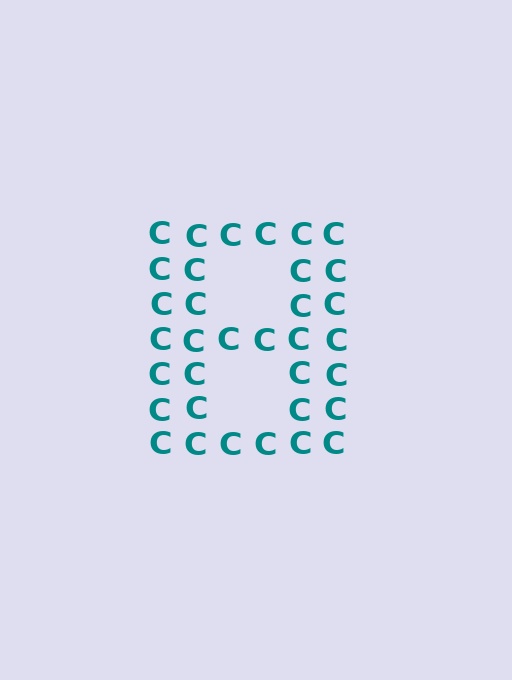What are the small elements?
The small elements are letter C's.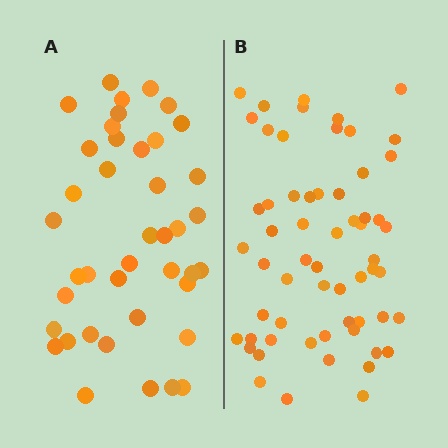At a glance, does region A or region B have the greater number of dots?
Region B (the right region) has more dots.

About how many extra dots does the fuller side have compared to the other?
Region B has approximately 20 more dots than region A.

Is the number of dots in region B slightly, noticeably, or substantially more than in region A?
Region B has substantially more. The ratio is roughly 1.5 to 1.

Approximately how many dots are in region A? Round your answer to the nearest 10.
About 40 dots. (The exact count is 41, which rounds to 40.)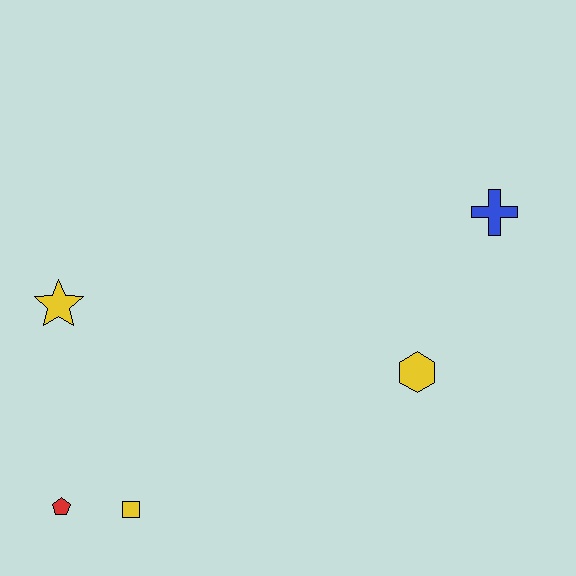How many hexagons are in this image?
There is 1 hexagon.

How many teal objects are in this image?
There are no teal objects.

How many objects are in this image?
There are 5 objects.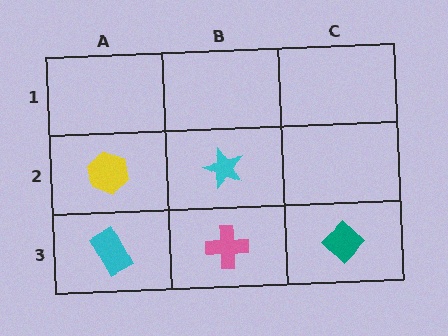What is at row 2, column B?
A cyan star.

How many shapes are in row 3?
3 shapes.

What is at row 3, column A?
A cyan rectangle.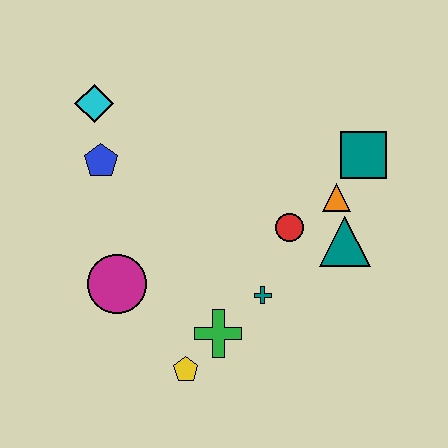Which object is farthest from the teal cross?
The cyan diamond is farthest from the teal cross.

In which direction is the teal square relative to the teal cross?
The teal square is above the teal cross.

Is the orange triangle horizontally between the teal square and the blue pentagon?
Yes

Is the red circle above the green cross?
Yes